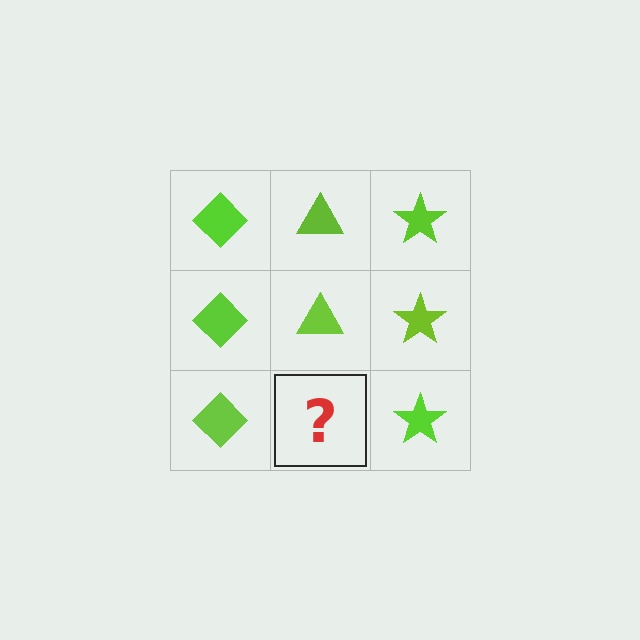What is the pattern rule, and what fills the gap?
The rule is that each column has a consistent shape. The gap should be filled with a lime triangle.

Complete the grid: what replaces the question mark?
The question mark should be replaced with a lime triangle.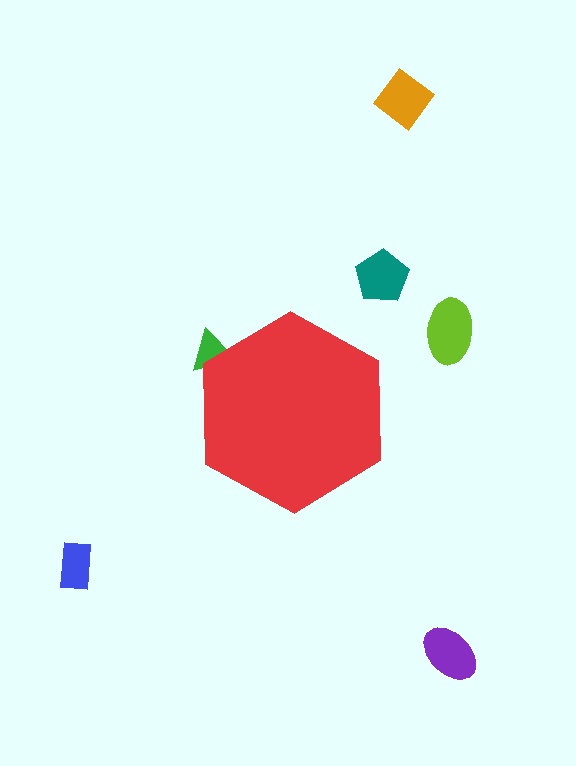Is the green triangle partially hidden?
Yes, the green triangle is partially hidden behind the red hexagon.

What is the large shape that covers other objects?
A red hexagon.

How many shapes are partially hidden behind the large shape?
1 shape is partially hidden.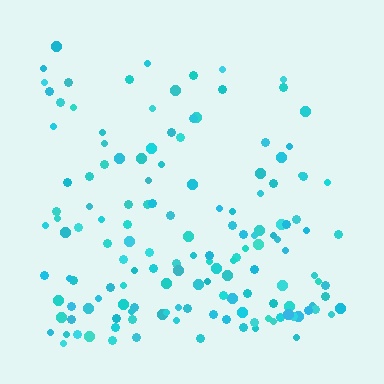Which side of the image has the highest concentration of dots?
The bottom.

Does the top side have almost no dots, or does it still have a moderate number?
Still a moderate number, just noticeably fewer than the bottom.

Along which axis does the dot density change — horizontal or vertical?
Vertical.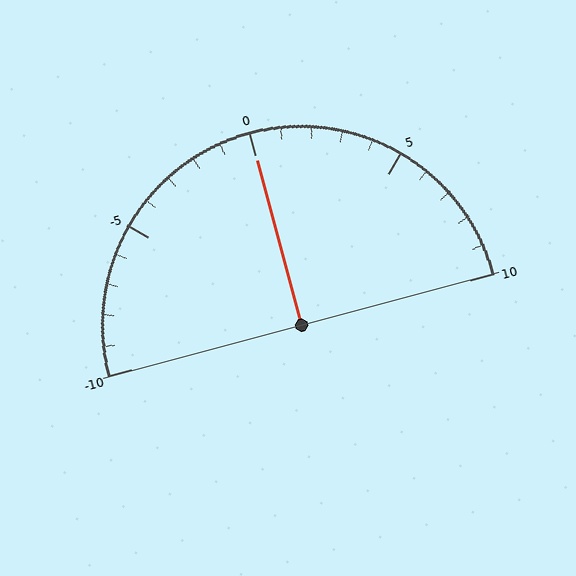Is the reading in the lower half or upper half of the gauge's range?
The reading is in the upper half of the range (-10 to 10).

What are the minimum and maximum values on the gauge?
The gauge ranges from -10 to 10.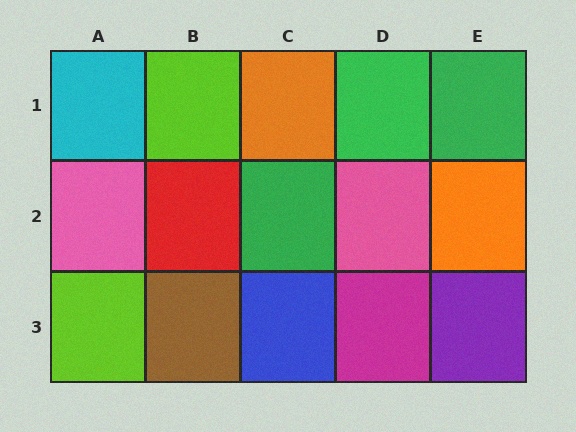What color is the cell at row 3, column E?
Purple.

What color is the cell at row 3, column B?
Brown.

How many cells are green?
3 cells are green.